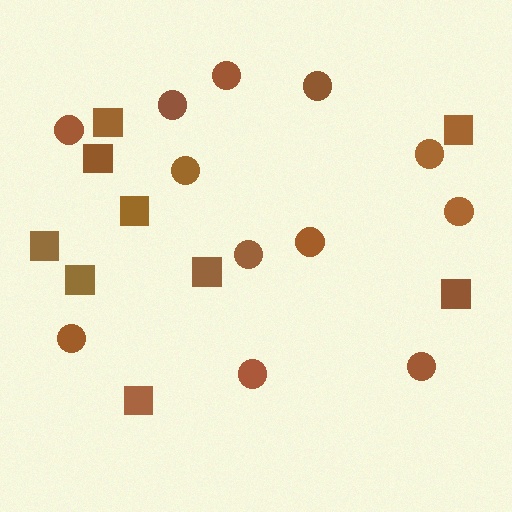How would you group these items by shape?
There are 2 groups: one group of squares (9) and one group of circles (12).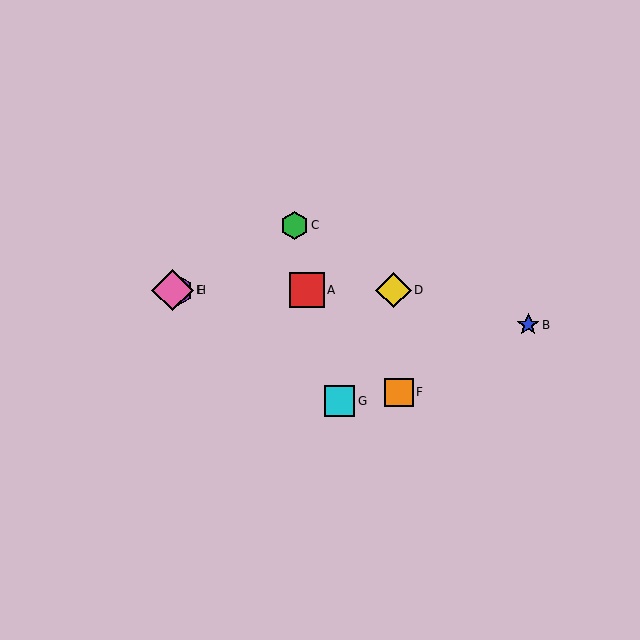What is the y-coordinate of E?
Object E is at y≈290.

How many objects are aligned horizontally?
4 objects (A, D, E, H) are aligned horizontally.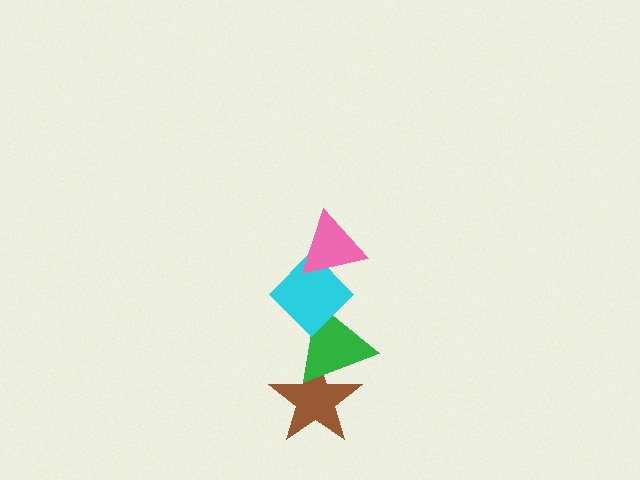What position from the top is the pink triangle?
The pink triangle is 1st from the top.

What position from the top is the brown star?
The brown star is 4th from the top.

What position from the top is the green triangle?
The green triangle is 3rd from the top.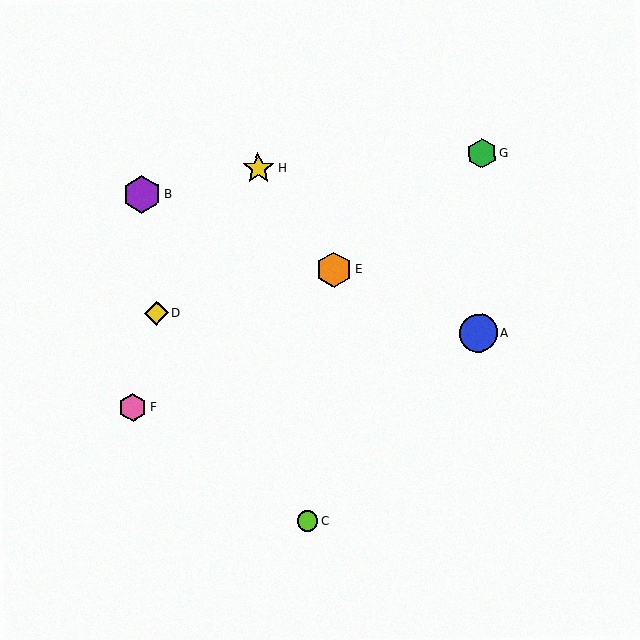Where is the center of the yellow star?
The center of the yellow star is at (258, 168).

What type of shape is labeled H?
Shape H is a yellow star.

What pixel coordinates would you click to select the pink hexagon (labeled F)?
Click at (133, 407) to select the pink hexagon F.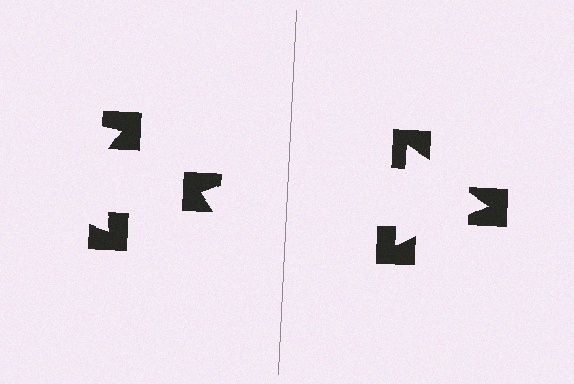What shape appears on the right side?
An illusory triangle.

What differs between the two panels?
The notched squares are positioned identically on both sides; only the wedge orientations differ. On the right they align to a triangle; on the left they are misaligned.